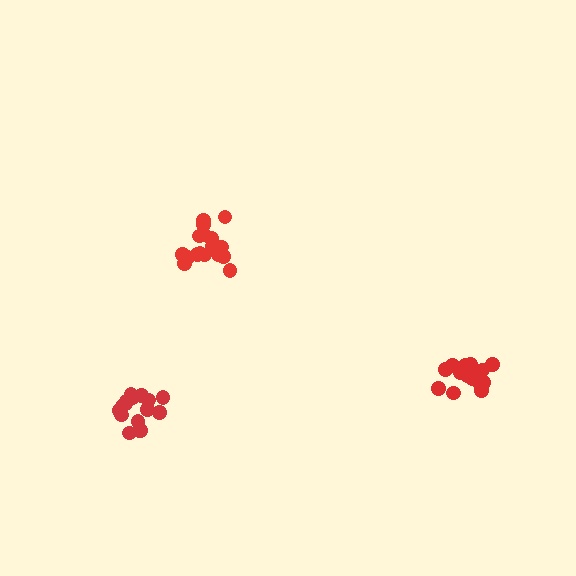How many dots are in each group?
Group 1: 16 dots, Group 2: 16 dots, Group 3: 17 dots (49 total).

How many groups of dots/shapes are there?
There are 3 groups.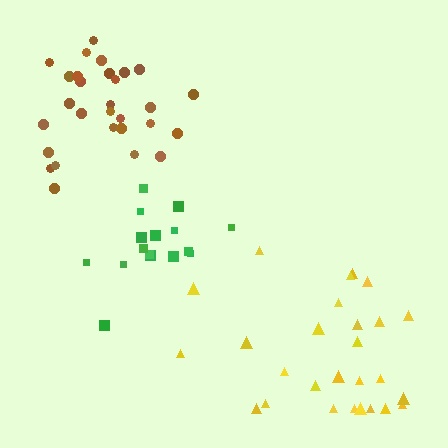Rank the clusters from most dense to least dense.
brown, green, yellow.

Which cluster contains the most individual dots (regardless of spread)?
Brown (29).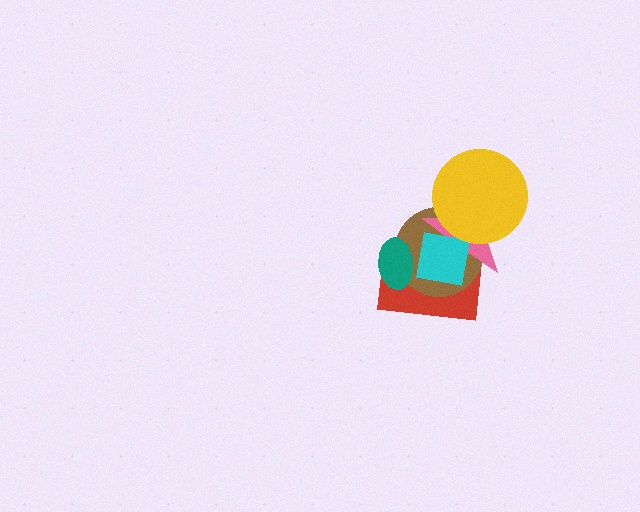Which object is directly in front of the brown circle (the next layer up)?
The pink star is directly in front of the brown circle.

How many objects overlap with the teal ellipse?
3 objects overlap with the teal ellipse.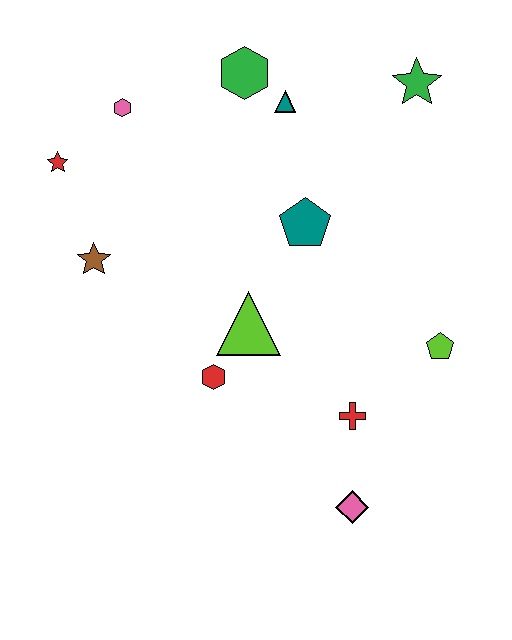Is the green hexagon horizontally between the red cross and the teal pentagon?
No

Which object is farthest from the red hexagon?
The green star is farthest from the red hexagon.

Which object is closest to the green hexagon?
The teal triangle is closest to the green hexagon.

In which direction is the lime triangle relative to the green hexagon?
The lime triangle is below the green hexagon.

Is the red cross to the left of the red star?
No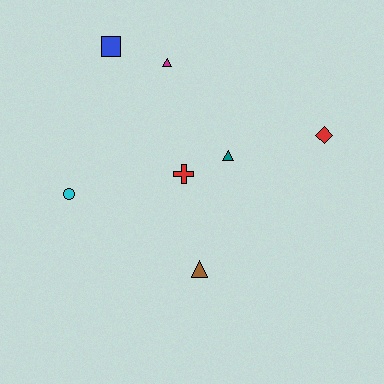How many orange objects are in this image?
There are no orange objects.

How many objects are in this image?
There are 7 objects.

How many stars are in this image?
There are no stars.